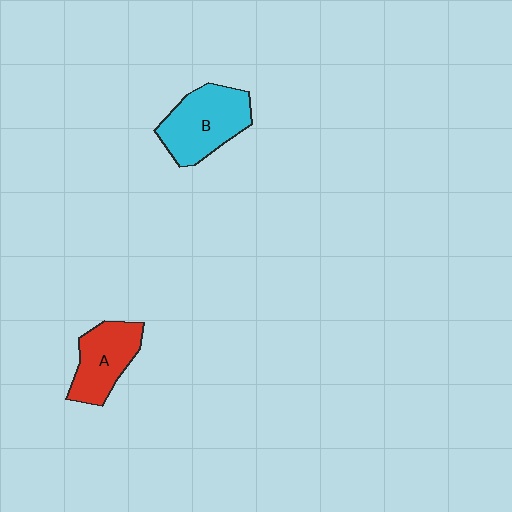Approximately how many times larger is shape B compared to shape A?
Approximately 1.3 times.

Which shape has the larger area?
Shape B (cyan).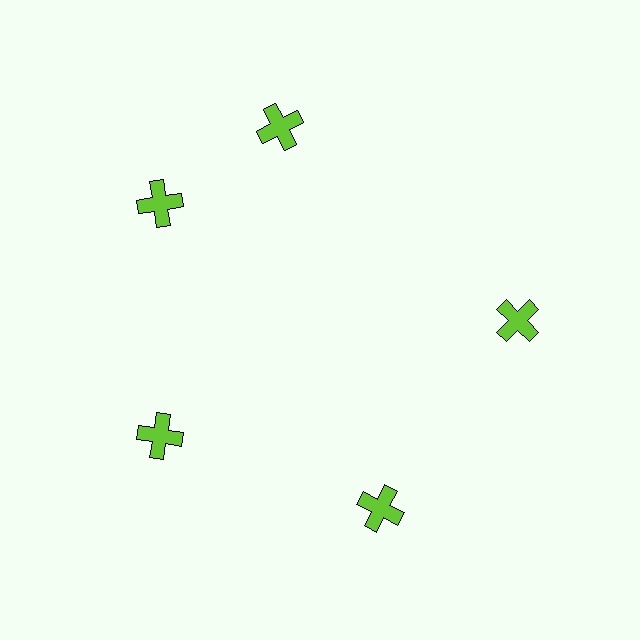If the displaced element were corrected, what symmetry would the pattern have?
It would have 5-fold rotational symmetry — the pattern would map onto itself every 72 degrees.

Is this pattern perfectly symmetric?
No. The 5 lime crosses are arranged in a ring, but one element near the 1 o'clock position is rotated out of alignment along the ring, breaking the 5-fold rotational symmetry.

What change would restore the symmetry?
The symmetry would be restored by rotating it back into even spacing with its neighbors so that all 5 crosses sit at equal angles and equal distance from the center.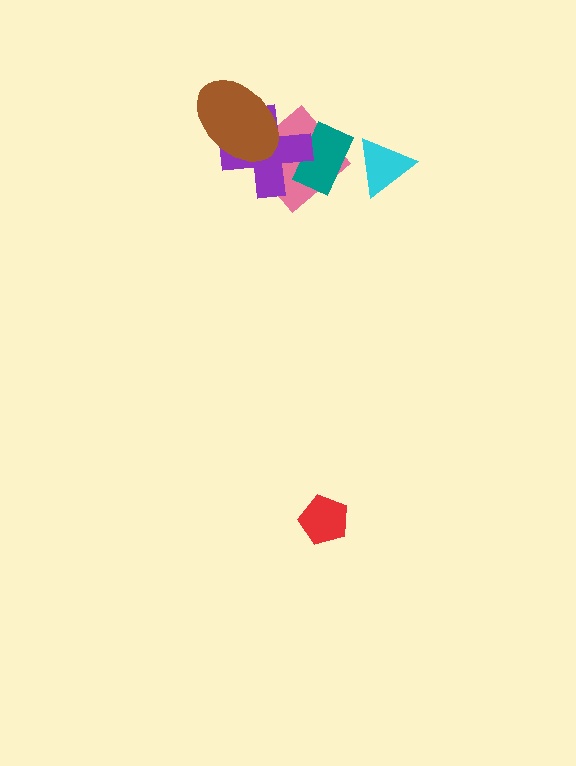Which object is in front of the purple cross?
The brown ellipse is in front of the purple cross.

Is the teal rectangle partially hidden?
Yes, it is partially covered by another shape.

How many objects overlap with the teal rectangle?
2 objects overlap with the teal rectangle.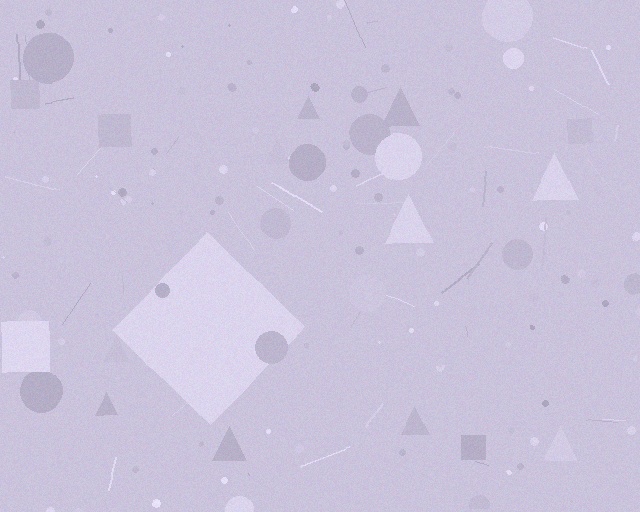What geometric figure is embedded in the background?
A diamond is embedded in the background.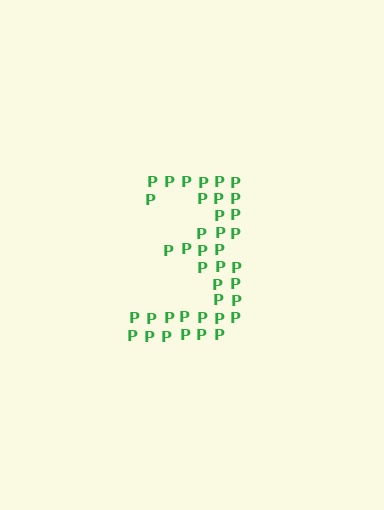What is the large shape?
The large shape is the digit 3.